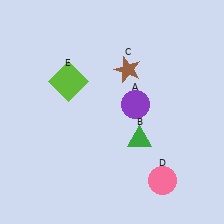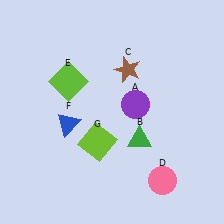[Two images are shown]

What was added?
A blue triangle (F), a lime square (G) were added in Image 2.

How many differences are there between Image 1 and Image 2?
There are 2 differences between the two images.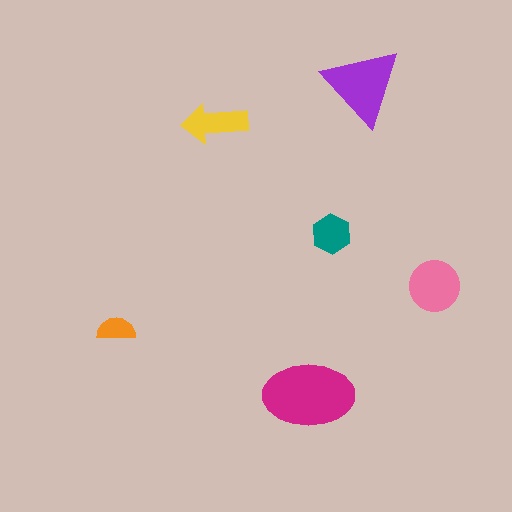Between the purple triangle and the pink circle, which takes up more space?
The purple triangle.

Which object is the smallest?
The orange semicircle.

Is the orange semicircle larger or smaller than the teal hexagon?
Smaller.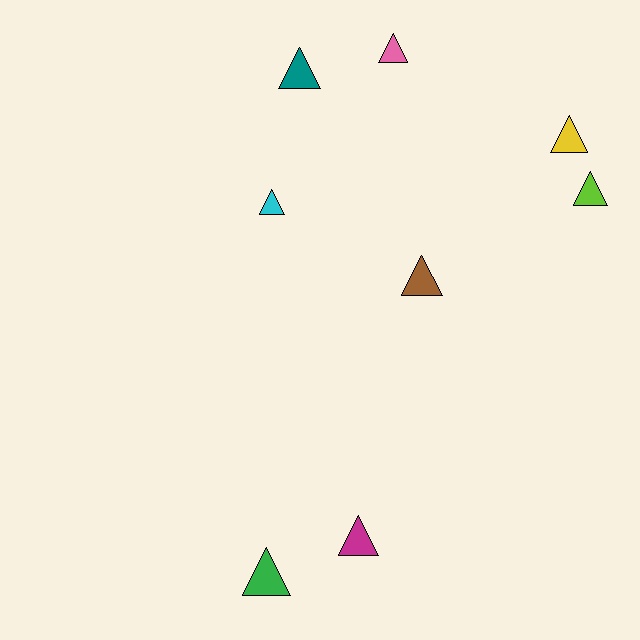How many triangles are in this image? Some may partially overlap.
There are 8 triangles.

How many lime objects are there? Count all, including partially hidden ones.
There is 1 lime object.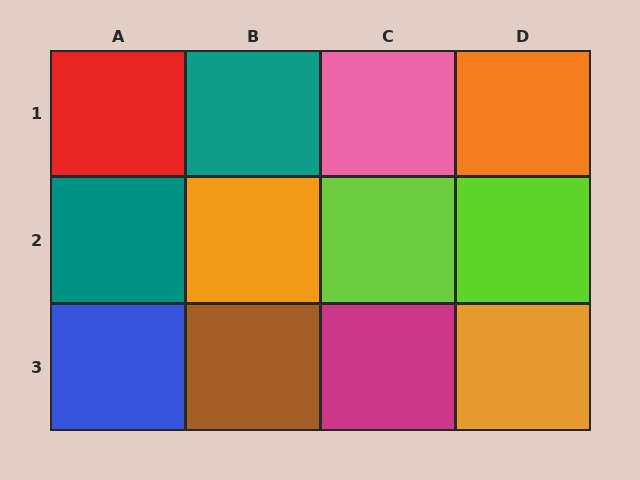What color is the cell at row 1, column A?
Red.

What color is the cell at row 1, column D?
Orange.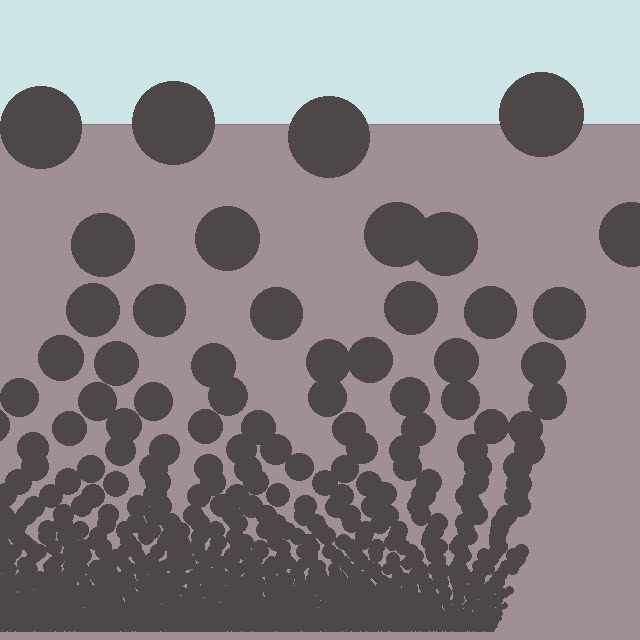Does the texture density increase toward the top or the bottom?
Density increases toward the bottom.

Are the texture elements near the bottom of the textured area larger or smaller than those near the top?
Smaller. The gradient is inverted — elements near the bottom are smaller and denser.